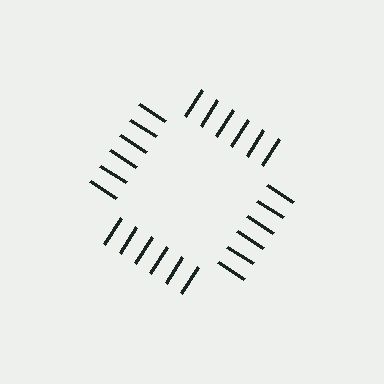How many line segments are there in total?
24 — 6 along each of the 4 edges.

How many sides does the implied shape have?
4 sides — the line-ends trace a square.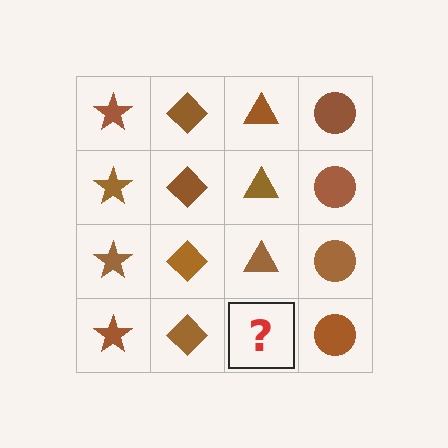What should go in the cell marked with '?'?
The missing cell should contain a brown triangle.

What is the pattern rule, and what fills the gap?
The rule is that each column has a consistent shape. The gap should be filled with a brown triangle.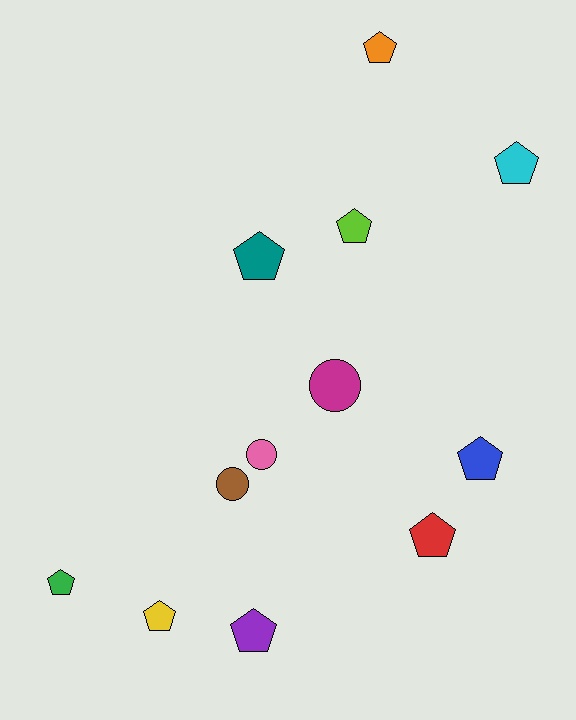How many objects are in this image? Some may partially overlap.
There are 12 objects.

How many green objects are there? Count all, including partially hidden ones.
There is 1 green object.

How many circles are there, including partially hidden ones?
There are 3 circles.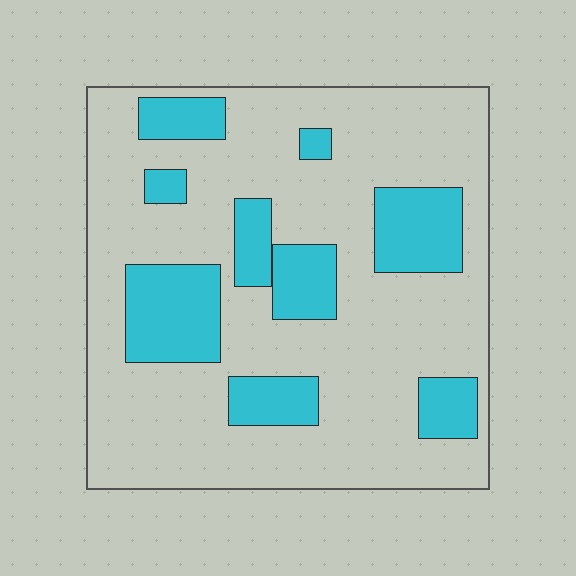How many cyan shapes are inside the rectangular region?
9.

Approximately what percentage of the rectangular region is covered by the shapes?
Approximately 25%.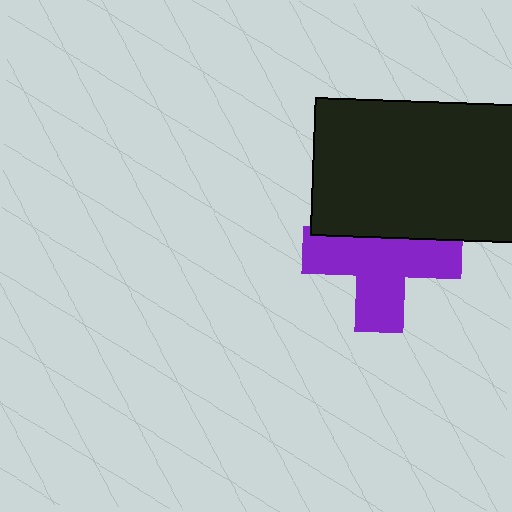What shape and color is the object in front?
The object in front is a black rectangle.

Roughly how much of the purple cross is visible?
Most of it is visible (roughly 68%).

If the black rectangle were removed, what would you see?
You would see the complete purple cross.